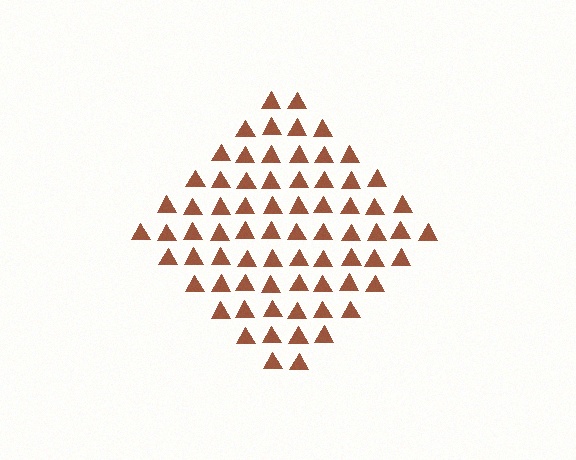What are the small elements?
The small elements are triangles.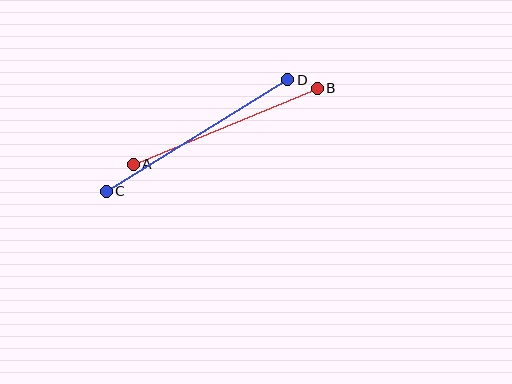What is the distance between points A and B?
The distance is approximately 199 pixels.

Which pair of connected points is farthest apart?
Points C and D are farthest apart.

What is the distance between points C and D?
The distance is approximately 213 pixels.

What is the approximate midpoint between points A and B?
The midpoint is at approximately (225, 126) pixels.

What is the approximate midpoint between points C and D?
The midpoint is at approximately (197, 135) pixels.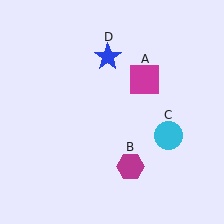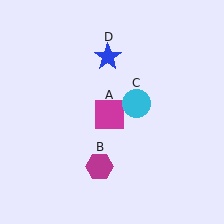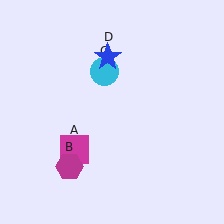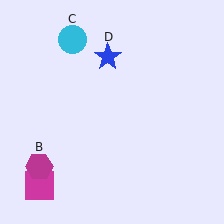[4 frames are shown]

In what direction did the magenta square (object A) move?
The magenta square (object A) moved down and to the left.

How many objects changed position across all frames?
3 objects changed position: magenta square (object A), magenta hexagon (object B), cyan circle (object C).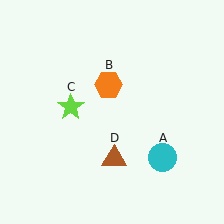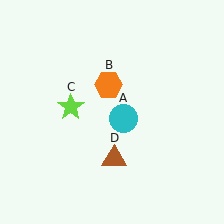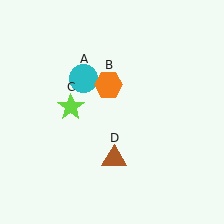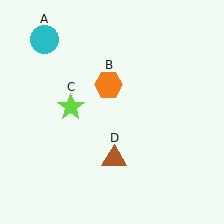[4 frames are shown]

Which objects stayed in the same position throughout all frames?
Orange hexagon (object B) and lime star (object C) and brown triangle (object D) remained stationary.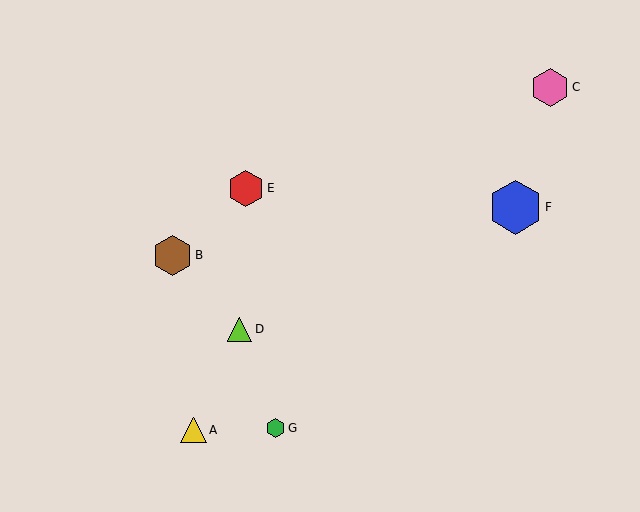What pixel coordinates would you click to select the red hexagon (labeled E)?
Click at (246, 188) to select the red hexagon E.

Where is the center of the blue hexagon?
The center of the blue hexagon is at (515, 207).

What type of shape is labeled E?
Shape E is a red hexagon.